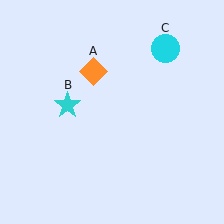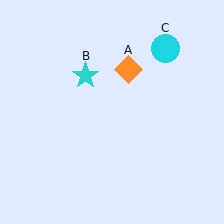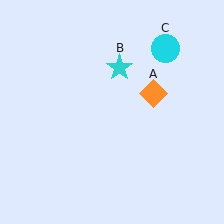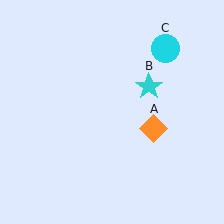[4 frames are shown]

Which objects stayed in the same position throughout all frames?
Cyan circle (object C) remained stationary.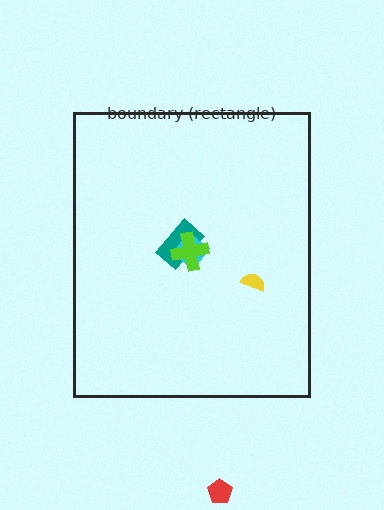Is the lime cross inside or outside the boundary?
Inside.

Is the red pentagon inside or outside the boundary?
Outside.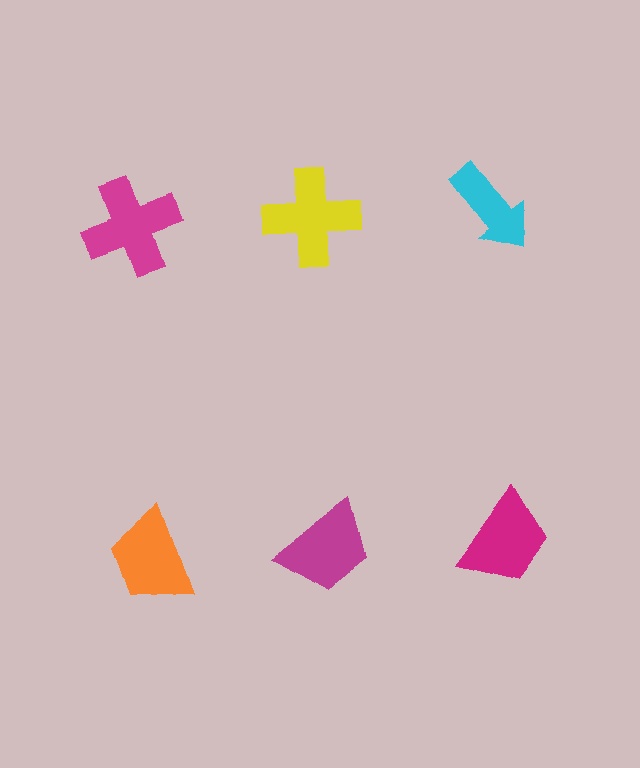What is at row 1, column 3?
A cyan arrow.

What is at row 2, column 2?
A magenta trapezoid.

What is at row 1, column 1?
A magenta cross.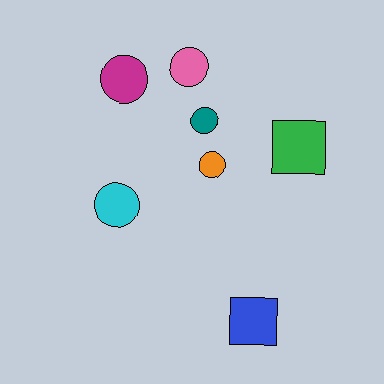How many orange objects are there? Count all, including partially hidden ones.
There is 1 orange object.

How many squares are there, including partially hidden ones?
There are 2 squares.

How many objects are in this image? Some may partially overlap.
There are 7 objects.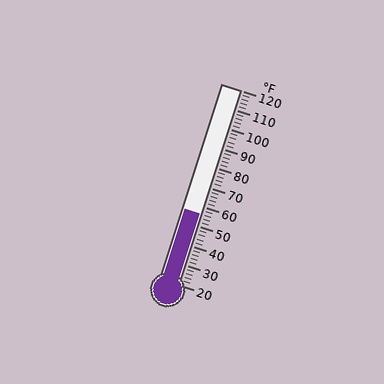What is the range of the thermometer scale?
The thermometer scale ranges from 20°F to 120°F.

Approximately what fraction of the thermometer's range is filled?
The thermometer is filled to approximately 35% of its range.